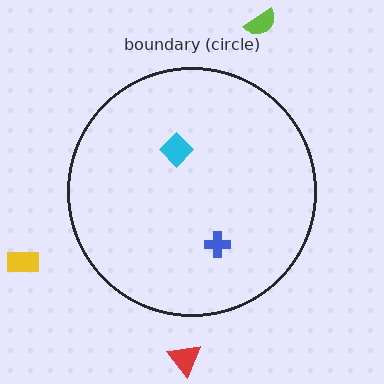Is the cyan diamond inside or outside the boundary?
Inside.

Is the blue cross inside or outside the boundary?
Inside.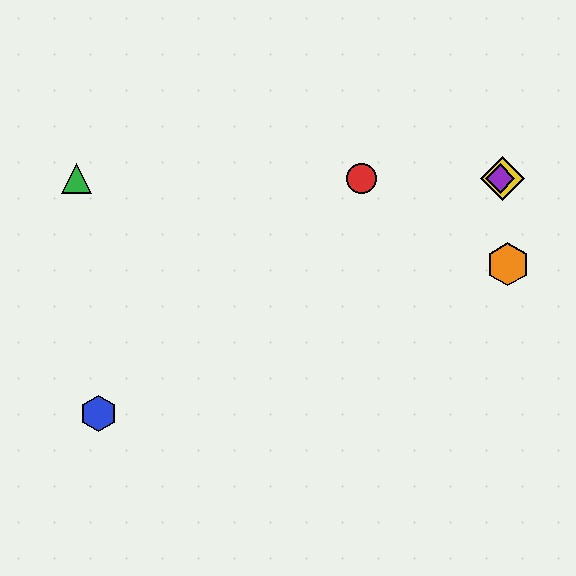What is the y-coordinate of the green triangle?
The green triangle is at y≈178.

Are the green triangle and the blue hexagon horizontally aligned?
No, the green triangle is at y≈178 and the blue hexagon is at y≈413.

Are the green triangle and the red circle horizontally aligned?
Yes, both are at y≈178.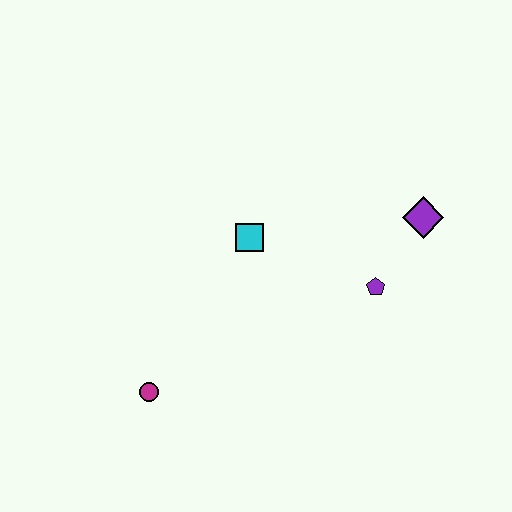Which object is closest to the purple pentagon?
The purple diamond is closest to the purple pentagon.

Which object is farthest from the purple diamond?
The magenta circle is farthest from the purple diamond.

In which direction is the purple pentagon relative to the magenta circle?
The purple pentagon is to the right of the magenta circle.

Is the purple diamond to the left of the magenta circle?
No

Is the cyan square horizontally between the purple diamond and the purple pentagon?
No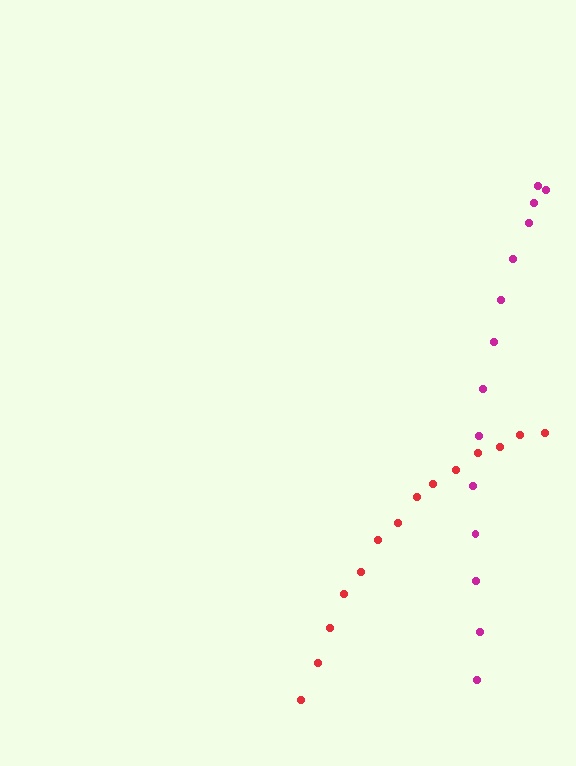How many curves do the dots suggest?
There are 2 distinct paths.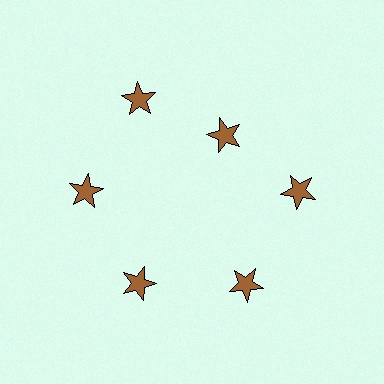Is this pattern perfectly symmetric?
No. The 6 brown stars are arranged in a ring, but one element near the 1 o'clock position is pulled inward toward the center, breaking the 6-fold rotational symmetry.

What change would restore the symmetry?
The symmetry would be restored by moving it outward, back onto the ring so that all 6 stars sit at equal angles and equal distance from the center.